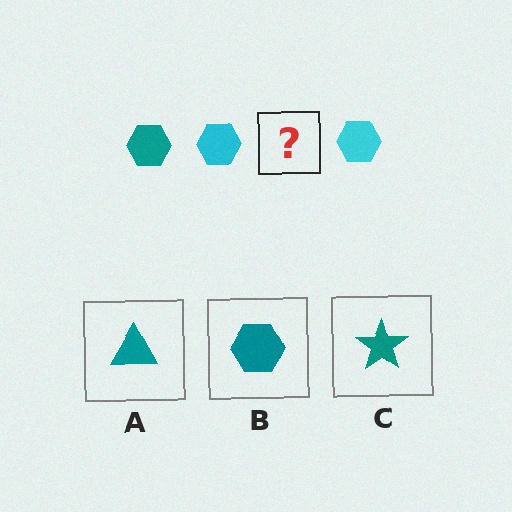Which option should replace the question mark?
Option B.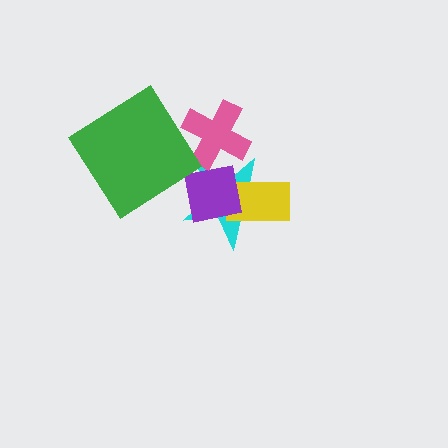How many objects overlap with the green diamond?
0 objects overlap with the green diamond.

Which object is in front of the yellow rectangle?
The purple square is in front of the yellow rectangle.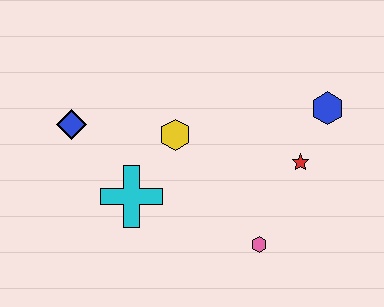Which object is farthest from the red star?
The blue diamond is farthest from the red star.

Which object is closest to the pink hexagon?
The red star is closest to the pink hexagon.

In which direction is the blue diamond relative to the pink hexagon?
The blue diamond is to the left of the pink hexagon.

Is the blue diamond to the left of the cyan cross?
Yes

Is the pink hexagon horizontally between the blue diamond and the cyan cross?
No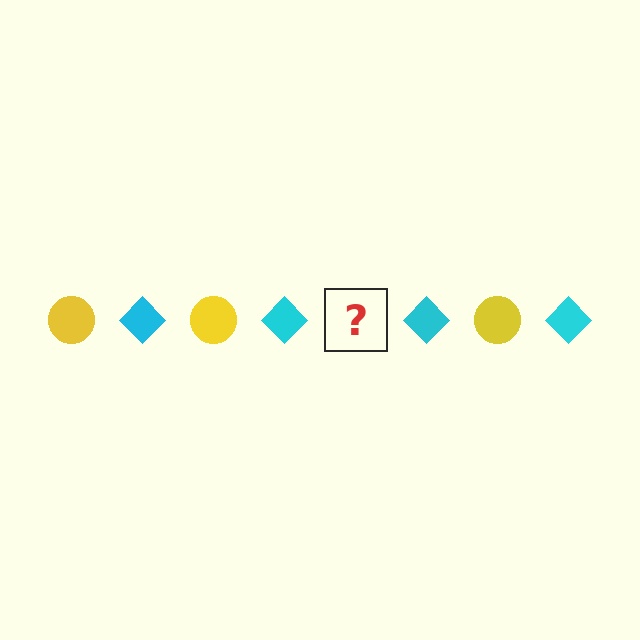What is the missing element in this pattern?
The missing element is a yellow circle.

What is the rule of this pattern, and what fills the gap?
The rule is that the pattern alternates between yellow circle and cyan diamond. The gap should be filled with a yellow circle.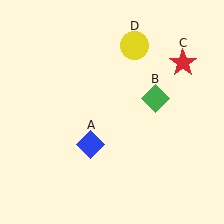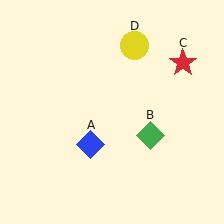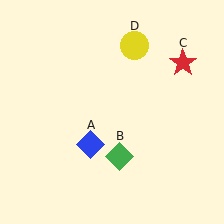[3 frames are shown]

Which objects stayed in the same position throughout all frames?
Blue diamond (object A) and red star (object C) and yellow circle (object D) remained stationary.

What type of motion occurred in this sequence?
The green diamond (object B) rotated clockwise around the center of the scene.